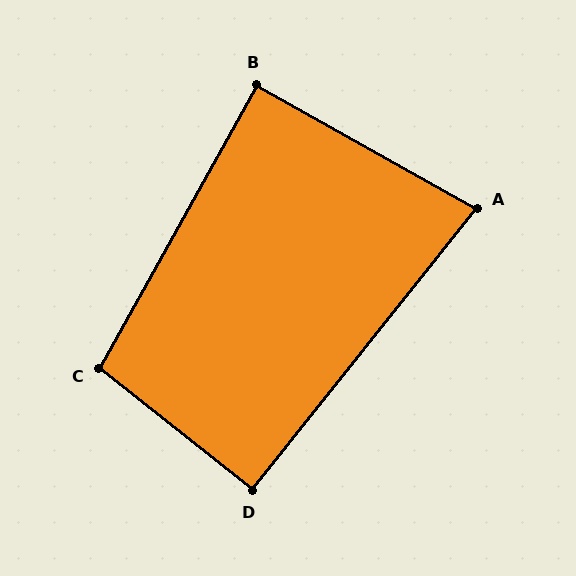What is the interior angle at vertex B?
Approximately 90 degrees (approximately right).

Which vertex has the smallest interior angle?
A, at approximately 81 degrees.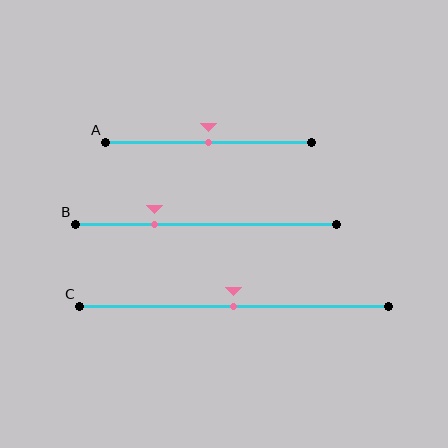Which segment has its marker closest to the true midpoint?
Segment A has its marker closest to the true midpoint.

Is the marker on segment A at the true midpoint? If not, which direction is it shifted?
Yes, the marker on segment A is at the true midpoint.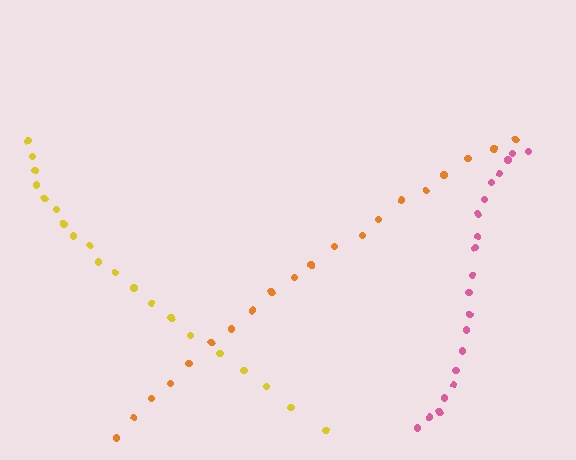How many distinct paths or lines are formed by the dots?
There are 3 distinct paths.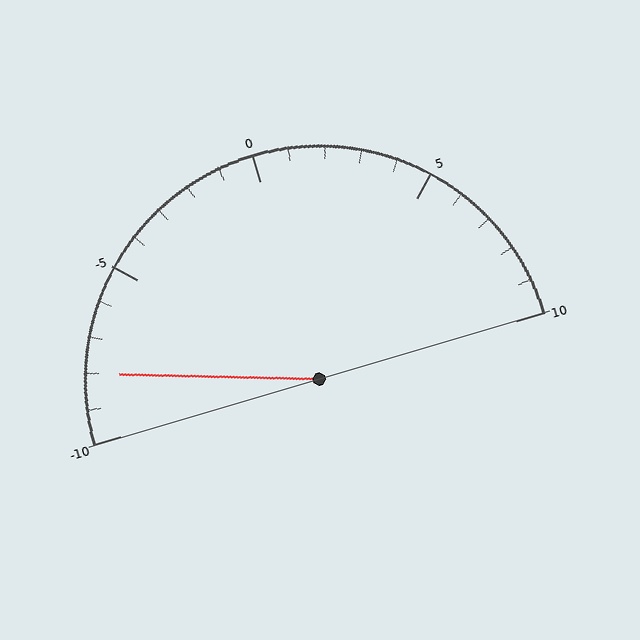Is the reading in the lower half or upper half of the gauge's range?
The reading is in the lower half of the range (-10 to 10).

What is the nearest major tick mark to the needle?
The nearest major tick mark is -10.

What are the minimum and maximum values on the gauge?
The gauge ranges from -10 to 10.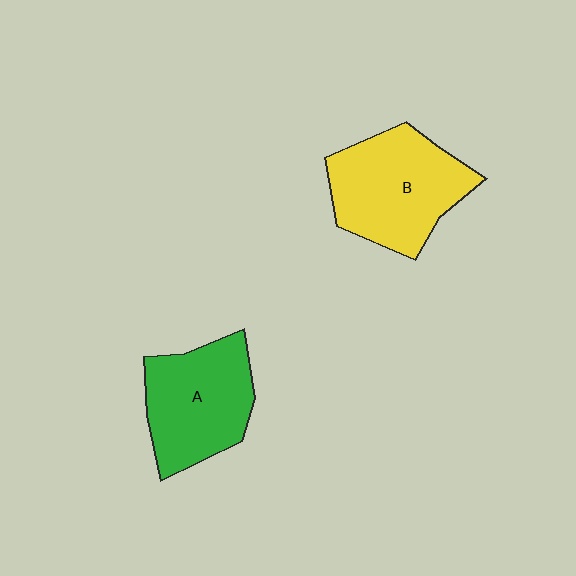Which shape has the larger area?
Shape B (yellow).